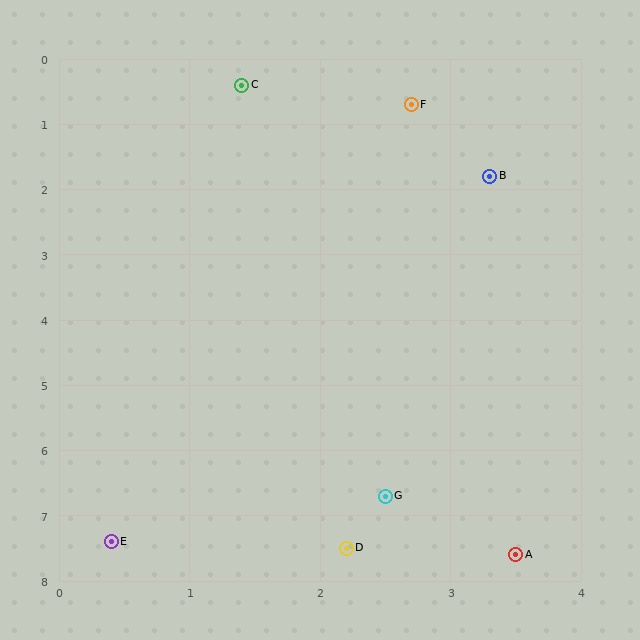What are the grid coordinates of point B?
Point B is at approximately (3.3, 1.8).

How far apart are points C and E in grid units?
Points C and E are about 7.1 grid units apart.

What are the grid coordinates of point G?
Point G is at approximately (2.5, 6.7).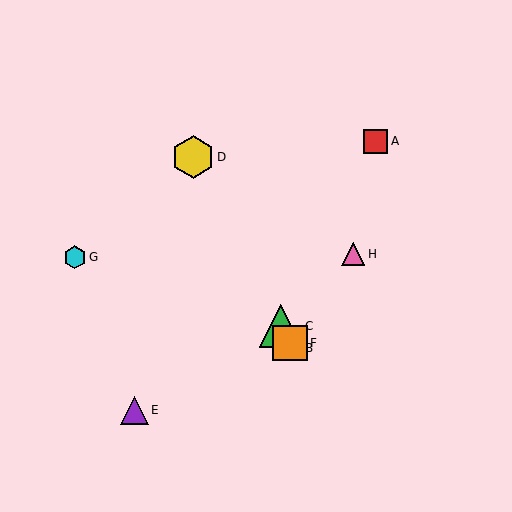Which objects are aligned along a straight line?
Objects B, C, D, F are aligned along a straight line.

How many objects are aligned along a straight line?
4 objects (B, C, D, F) are aligned along a straight line.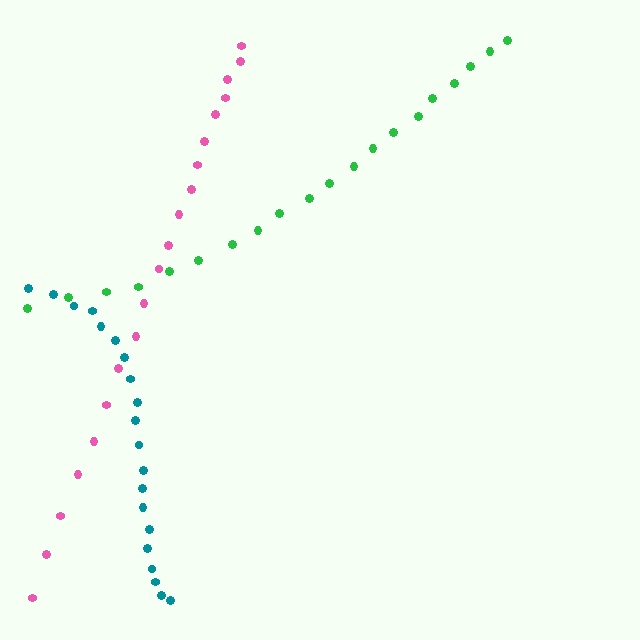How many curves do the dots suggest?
There are 3 distinct paths.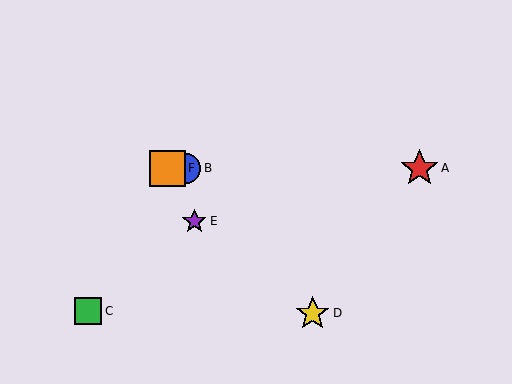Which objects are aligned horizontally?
Objects A, B, F are aligned horizontally.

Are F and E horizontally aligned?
No, F is at y≈168 and E is at y≈221.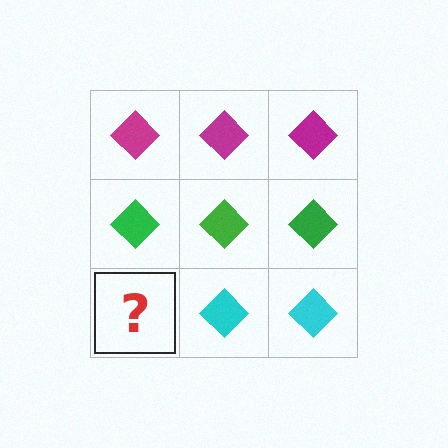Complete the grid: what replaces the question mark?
The question mark should be replaced with a cyan diamond.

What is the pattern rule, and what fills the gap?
The rule is that each row has a consistent color. The gap should be filled with a cyan diamond.